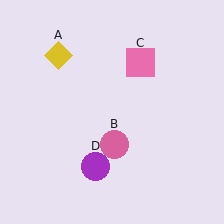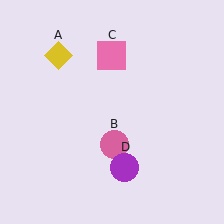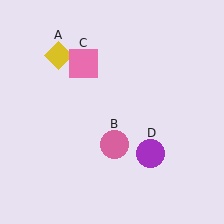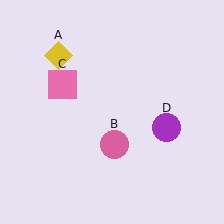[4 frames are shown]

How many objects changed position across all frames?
2 objects changed position: pink square (object C), purple circle (object D).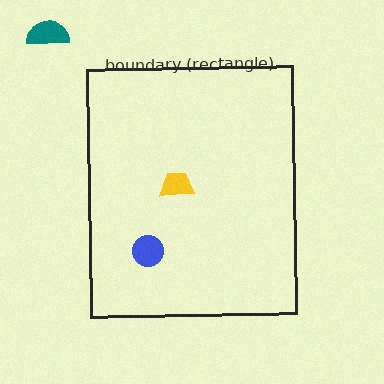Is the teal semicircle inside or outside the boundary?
Outside.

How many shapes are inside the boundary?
2 inside, 1 outside.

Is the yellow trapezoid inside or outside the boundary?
Inside.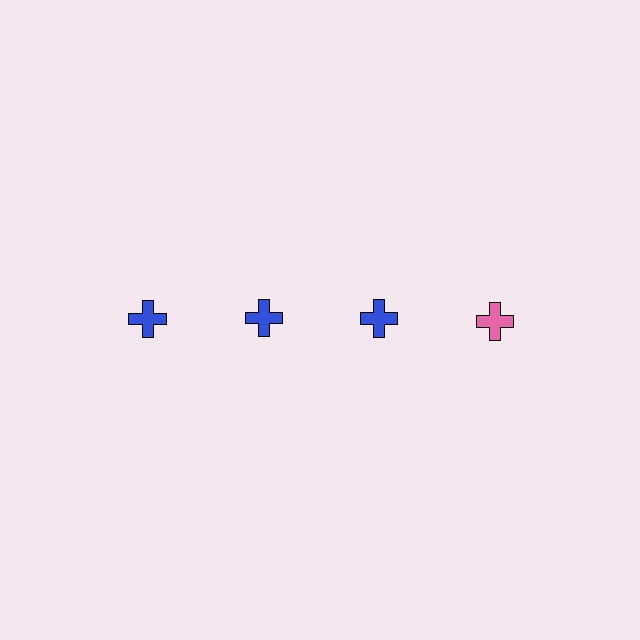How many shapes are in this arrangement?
There are 4 shapes arranged in a grid pattern.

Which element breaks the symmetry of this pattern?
The pink cross in the top row, second from right column breaks the symmetry. All other shapes are blue crosses.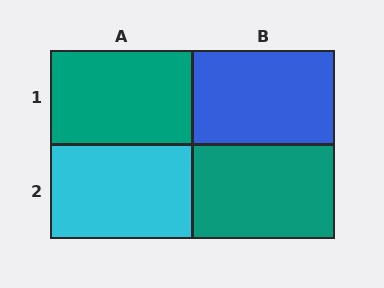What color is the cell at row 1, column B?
Blue.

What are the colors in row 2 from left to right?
Cyan, teal.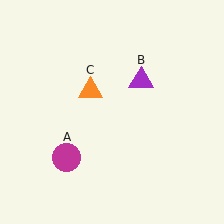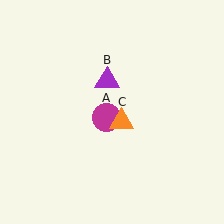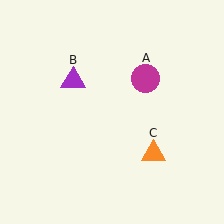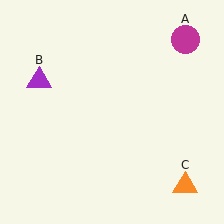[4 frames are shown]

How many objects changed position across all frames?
3 objects changed position: magenta circle (object A), purple triangle (object B), orange triangle (object C).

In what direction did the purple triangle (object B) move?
The purple triangle (object B) moved left.